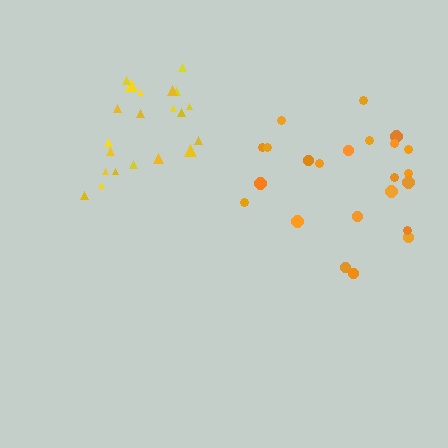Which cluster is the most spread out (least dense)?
Orange.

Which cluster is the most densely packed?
Yellow.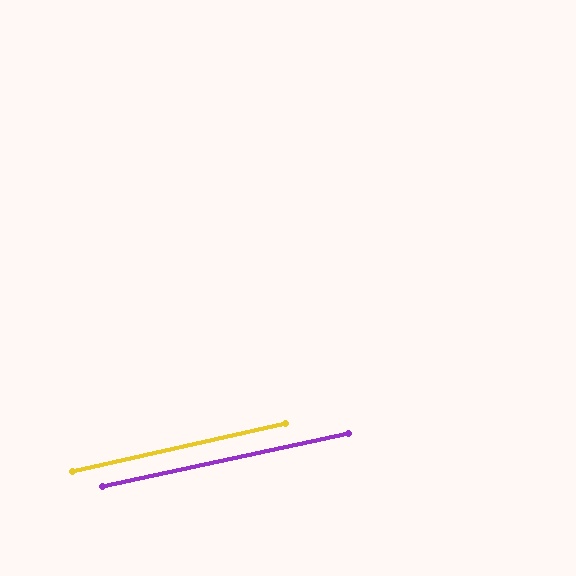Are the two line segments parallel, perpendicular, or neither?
Parallel — their directions differ by only 0.7°.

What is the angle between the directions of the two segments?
Approximately 1 degree.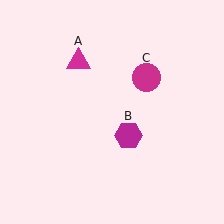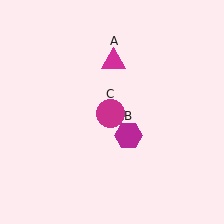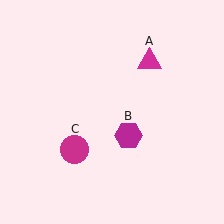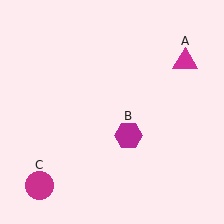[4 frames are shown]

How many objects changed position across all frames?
2 objects changed position: magenta triangle (object A), magenta circle (object C).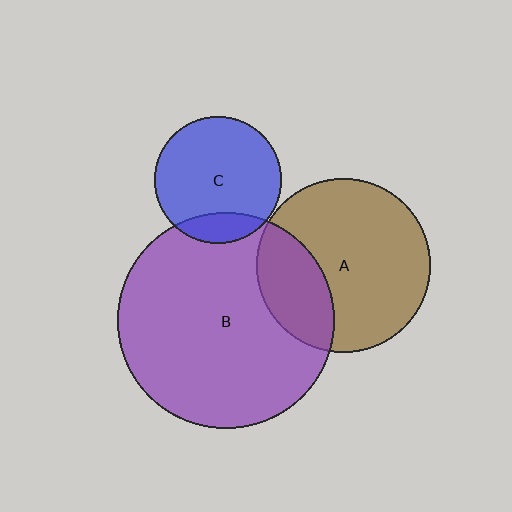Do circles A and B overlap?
Yes.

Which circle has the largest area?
Circle B (purple).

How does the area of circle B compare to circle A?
Approximately 1.5 times.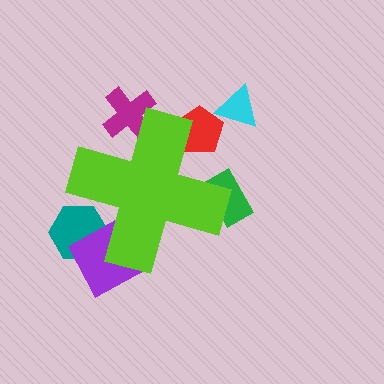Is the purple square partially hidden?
Yes, the purple square is partially hidden behind the lime cross.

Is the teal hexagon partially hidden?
Yes, the teal hexagon is partially hidden behind the lime cross.